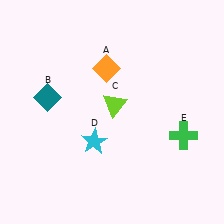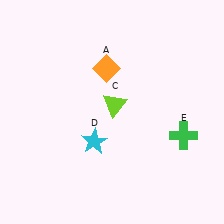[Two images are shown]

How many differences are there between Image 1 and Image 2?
There is 1 difference between the two images.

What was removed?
The teal diamond (B) was removed in Image 2.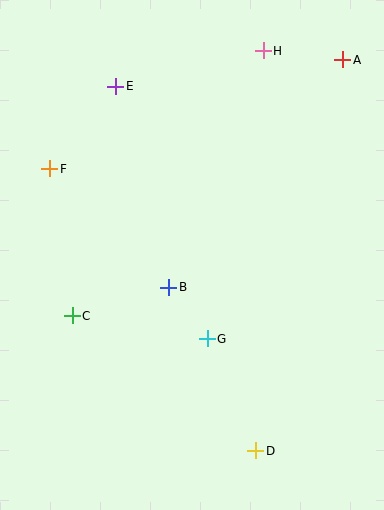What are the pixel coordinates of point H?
Point H is at (263, 51).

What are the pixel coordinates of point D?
Point D is at (256, 451).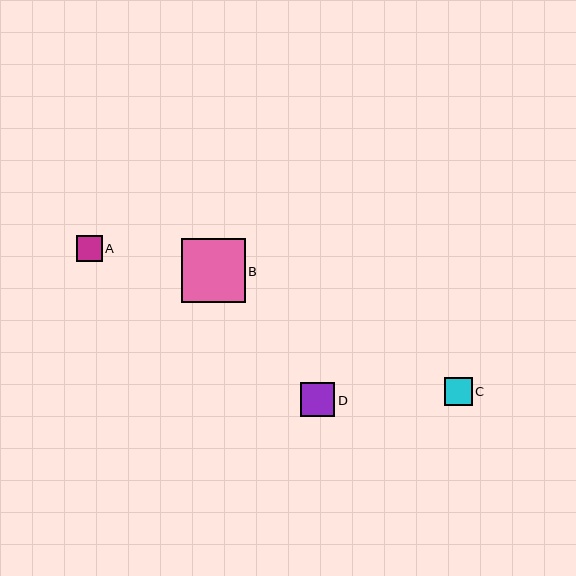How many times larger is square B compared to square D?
Square B is approximately 1.9 times the size of square D.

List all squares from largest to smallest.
From largest to smallest: B, D, C, A.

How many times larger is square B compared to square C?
Square B is approximately 2.3 times the size of square C.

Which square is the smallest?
Square A is the smallest with a size of approximately 26 pixels.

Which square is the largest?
Square B is the largest with a size of approximately 64 pixels.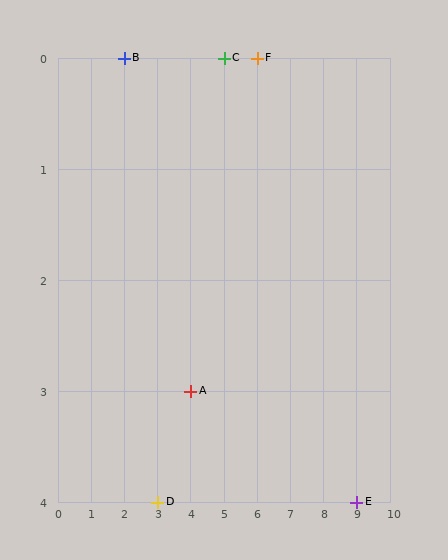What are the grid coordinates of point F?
Point F is at grid coordinates (6, 0).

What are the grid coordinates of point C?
Point C is at grid coordinates (5, 0).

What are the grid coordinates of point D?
Point D is at grid coordinates (3, 4).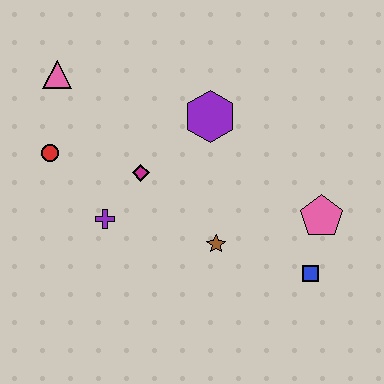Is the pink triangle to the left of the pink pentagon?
Yes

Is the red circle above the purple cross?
Yes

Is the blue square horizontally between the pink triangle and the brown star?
No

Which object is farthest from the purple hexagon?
The blue square is farthest from the purple hexagon.